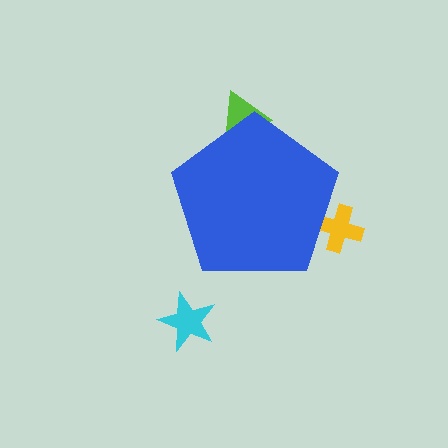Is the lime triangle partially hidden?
Yes, the lime triangle is partially hidden behind the blue pentagon.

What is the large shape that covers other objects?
A blue pentagon.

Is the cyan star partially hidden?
No, the cyan star is fully visible.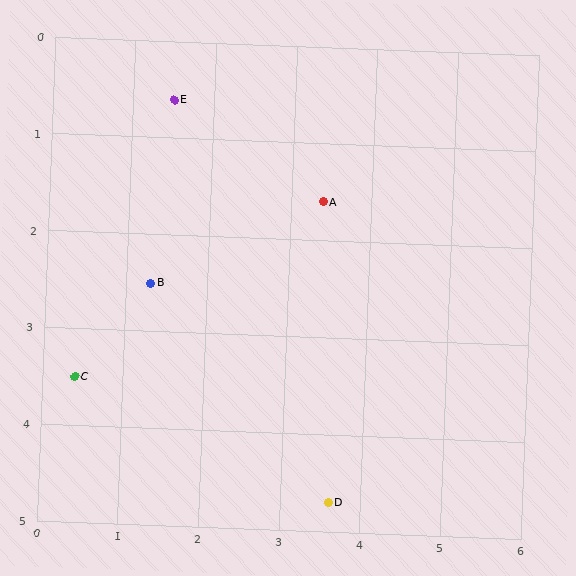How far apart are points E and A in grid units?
Points E and A are about 2.1 grid units apart.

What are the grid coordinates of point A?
Point A is at approximately (3.4, 1.6).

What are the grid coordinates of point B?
Point B is at approximately (1.3, 2.5).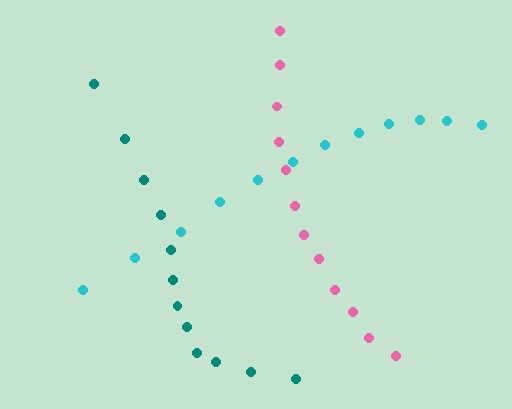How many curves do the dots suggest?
There are 3 distinct paths.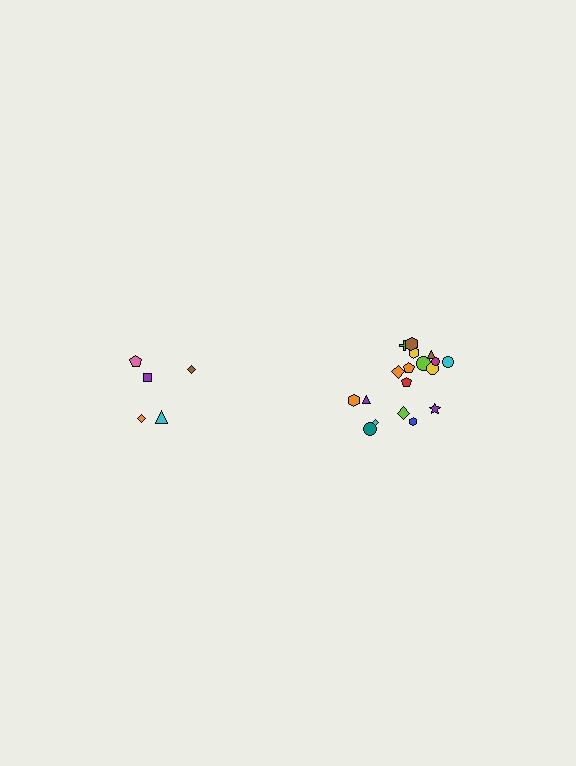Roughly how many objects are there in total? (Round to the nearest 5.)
Roughly 25 objects in total.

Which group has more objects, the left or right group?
The right group.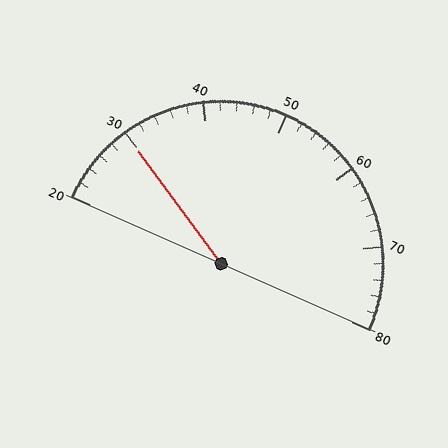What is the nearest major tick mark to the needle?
The nearest major tick mark is 30.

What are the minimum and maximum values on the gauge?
The gauge ranges from 20 to 80.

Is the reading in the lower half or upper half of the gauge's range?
The reading is in the lower half of the range (20 to 80).